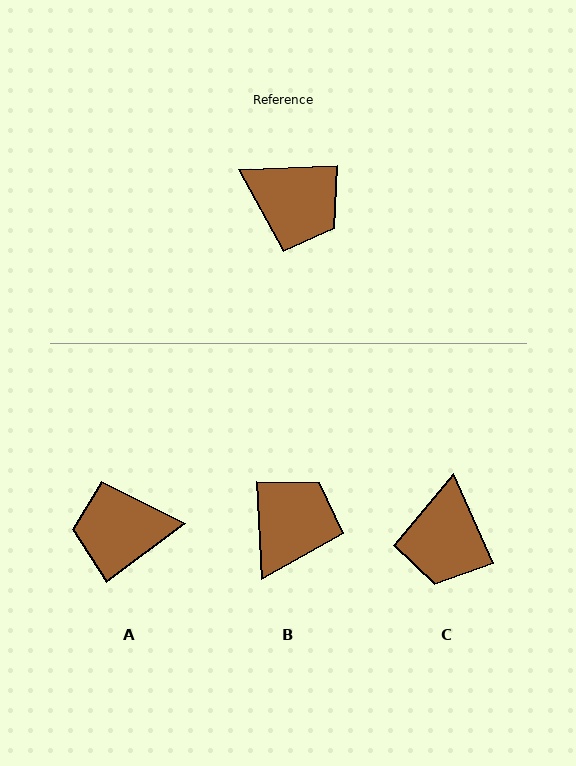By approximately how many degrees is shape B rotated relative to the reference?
Approximately 91 degrees counter-clockwise.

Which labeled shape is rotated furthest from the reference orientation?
A, about 145 degrees away.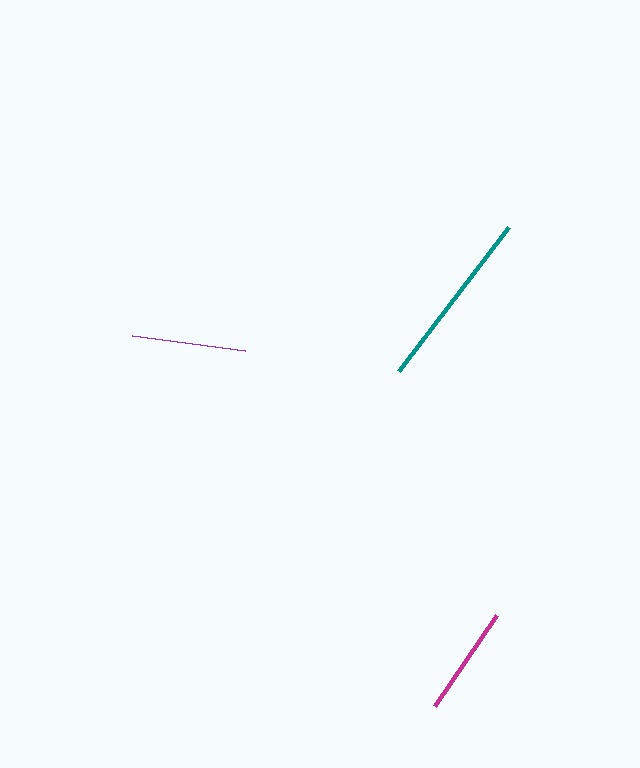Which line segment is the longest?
The teal line is the longest at approximately 181 pixels.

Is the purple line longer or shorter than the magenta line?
The purple line is longer than the magenta line.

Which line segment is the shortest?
The magenta line is the shortest at approximately 110 pixels.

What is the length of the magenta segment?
The magenta segment is approximately 110 pixels long.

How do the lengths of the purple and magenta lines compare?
The purple and magenta lines are approximately the same length.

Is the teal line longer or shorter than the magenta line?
The teal line is longer than the magenta line.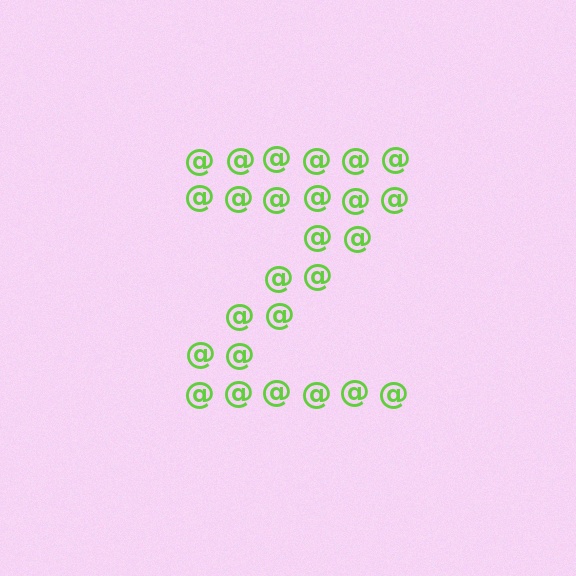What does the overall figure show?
The overall figure shows the letter Z.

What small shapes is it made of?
It is made of small at signs.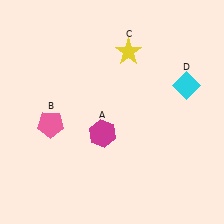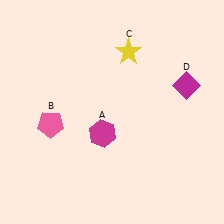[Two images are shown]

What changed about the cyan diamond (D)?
In Image 1, D is cyan. In Image 2, it changed to magenta.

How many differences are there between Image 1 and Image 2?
There is 1 difference between the two images.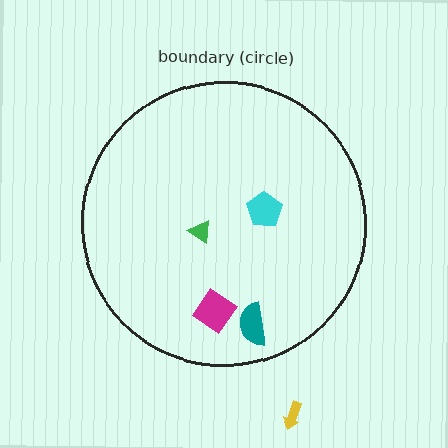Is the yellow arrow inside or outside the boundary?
Outside.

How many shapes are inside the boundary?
4 inside, 1 outside.